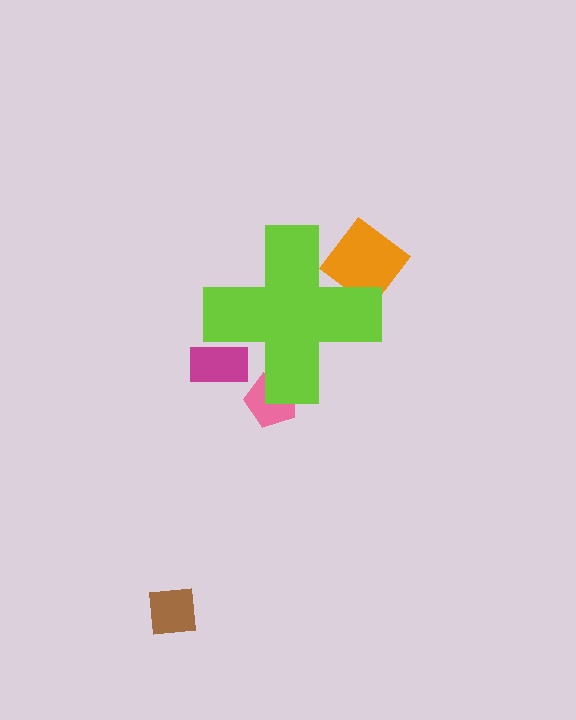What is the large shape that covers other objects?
A lime cross.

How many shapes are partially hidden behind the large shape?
3 shapes are partially hidden.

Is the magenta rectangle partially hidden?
Yes, the magenta rectangle is partially hidden behind the lime cross.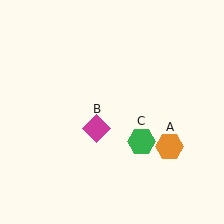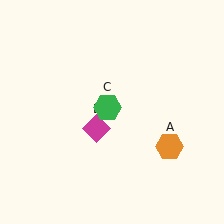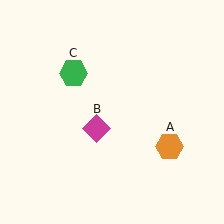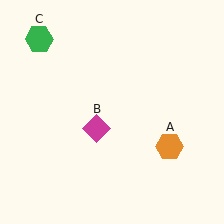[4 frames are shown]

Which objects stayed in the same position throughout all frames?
Orange hexagon (object A) and magenta diamond (object B) remained stationary.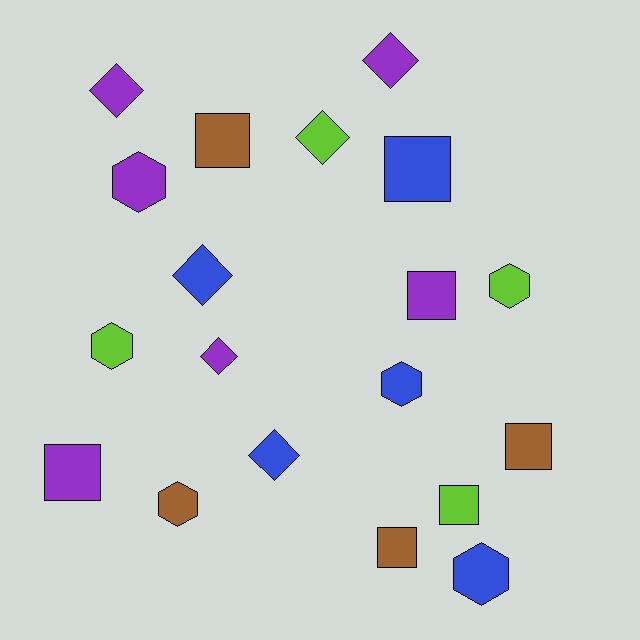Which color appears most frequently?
Purple, with 6 objects.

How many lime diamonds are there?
There is 1 lime diamond.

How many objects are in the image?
There are 19 objects.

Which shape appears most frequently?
Square, with 7 objects.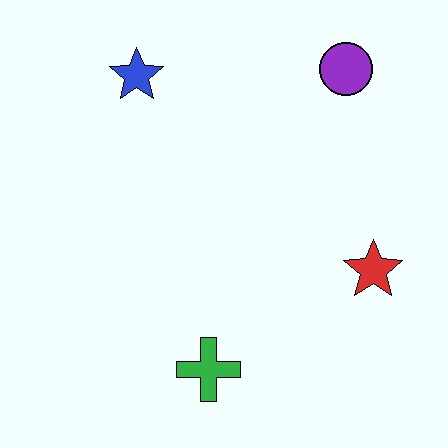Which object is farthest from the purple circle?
The green cross is farthest from the purple circle.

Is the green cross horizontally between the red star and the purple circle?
No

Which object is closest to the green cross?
The red star is closest to the green cross.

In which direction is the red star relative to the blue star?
The red star is to the right of the blue star.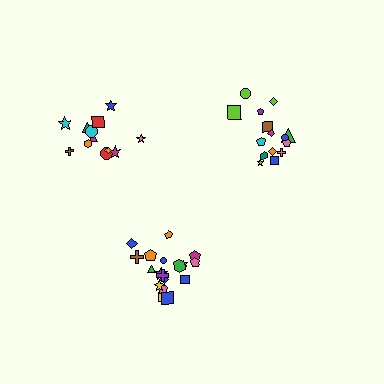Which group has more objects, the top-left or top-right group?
The top-right group.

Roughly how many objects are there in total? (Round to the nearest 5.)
Roughly 45 objects in total.